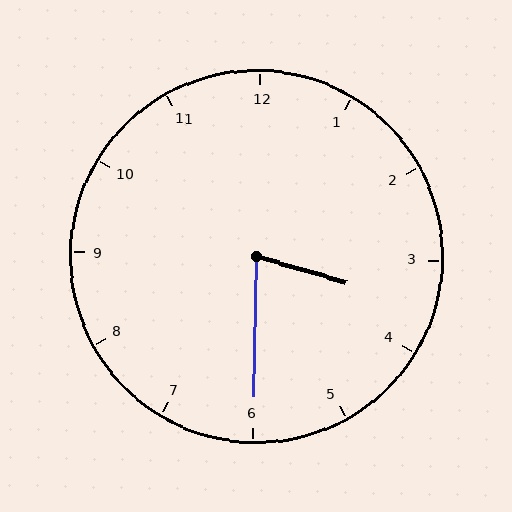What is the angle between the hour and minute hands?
Approximately 75 degrees.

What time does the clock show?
3:30.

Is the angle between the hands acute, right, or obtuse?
It is acute.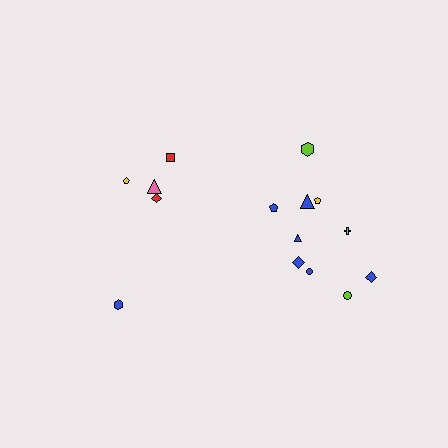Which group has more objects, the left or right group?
The right group.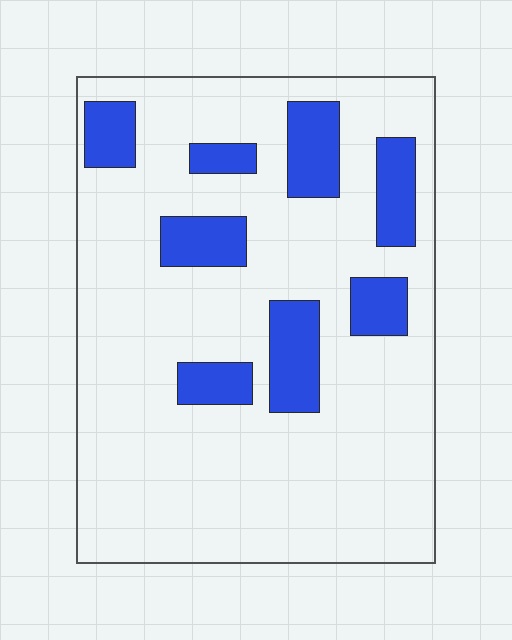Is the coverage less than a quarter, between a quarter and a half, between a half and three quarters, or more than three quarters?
Less than a quarter.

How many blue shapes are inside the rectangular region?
8.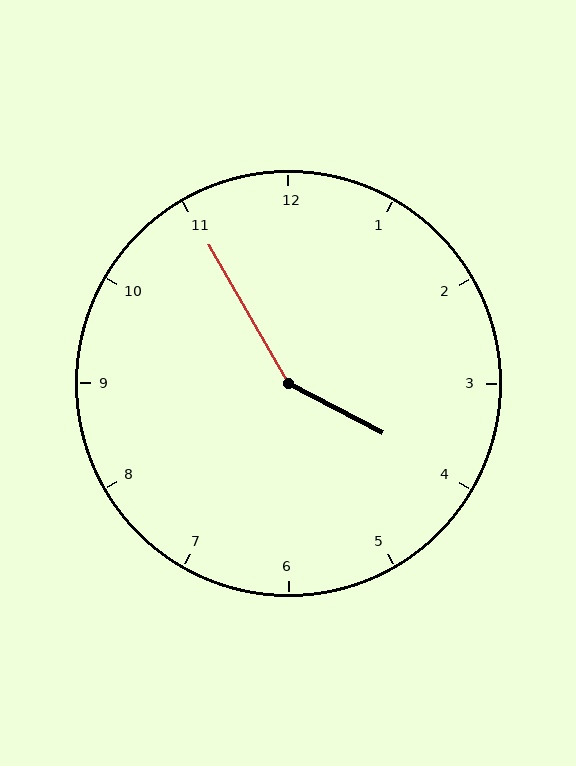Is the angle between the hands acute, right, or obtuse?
It is obtuse.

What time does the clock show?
3:55.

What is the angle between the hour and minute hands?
Approximately 148 degrees.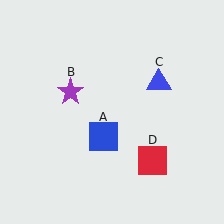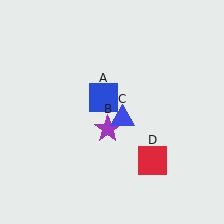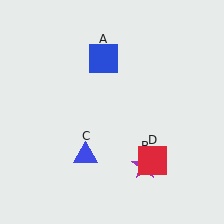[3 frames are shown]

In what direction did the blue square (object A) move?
The blue square (object A) moved up.